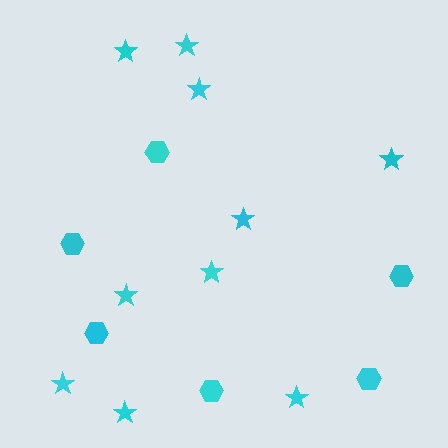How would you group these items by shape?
There are 2 groups: one group of hexagons (6) and one group of stars (10).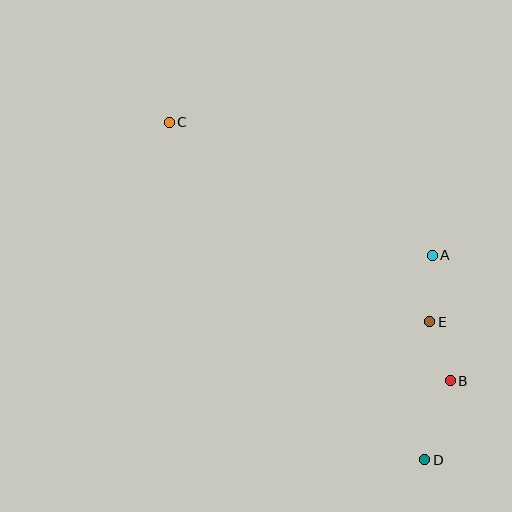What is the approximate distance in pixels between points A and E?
The distance between A and E is approximately 66 pixels.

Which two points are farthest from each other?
Points C and D are farthest from each other.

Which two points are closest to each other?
Points B and E are closest to each other.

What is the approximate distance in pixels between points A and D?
The distance between A and D is approximately 205 pixels.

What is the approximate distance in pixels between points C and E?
The distance between C and E is approximately 328 pixels.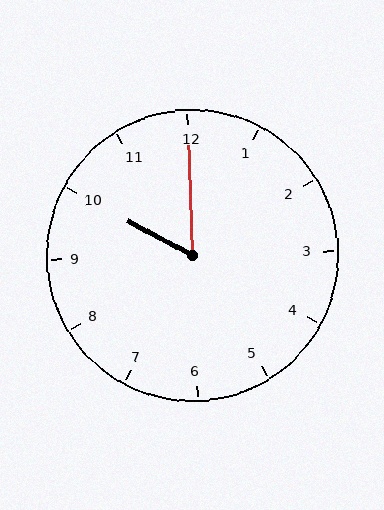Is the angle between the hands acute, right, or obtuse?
It is acute.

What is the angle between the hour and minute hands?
Approximately 60 degrees.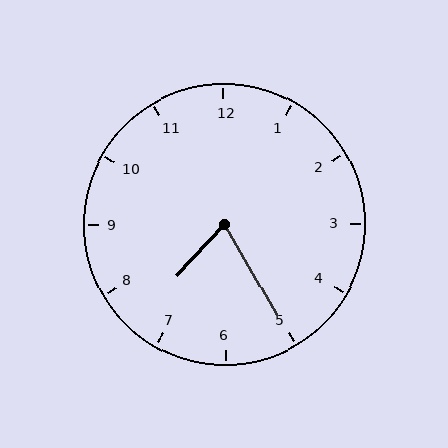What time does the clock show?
7:25.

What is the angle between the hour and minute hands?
Approximately 72 degrees.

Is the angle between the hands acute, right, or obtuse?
It is acute.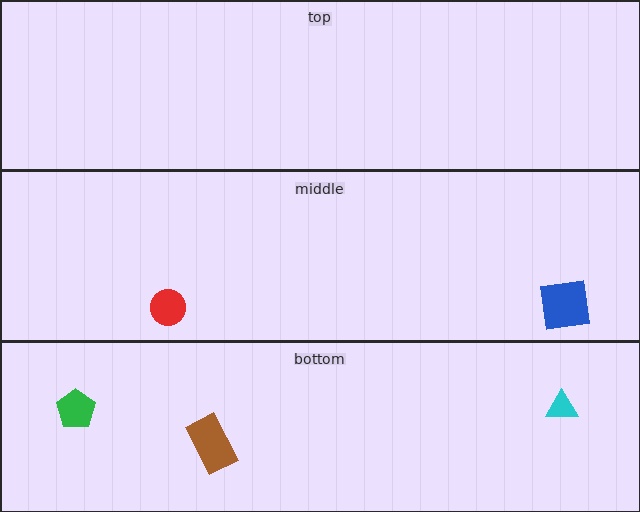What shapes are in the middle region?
The blue square, the red circle.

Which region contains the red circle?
The middle region.